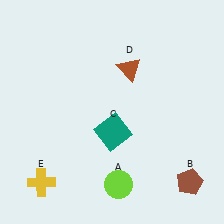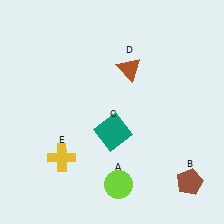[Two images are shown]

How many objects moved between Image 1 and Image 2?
1 object moved between the two images.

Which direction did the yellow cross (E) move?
The yellow cross (E) moved up.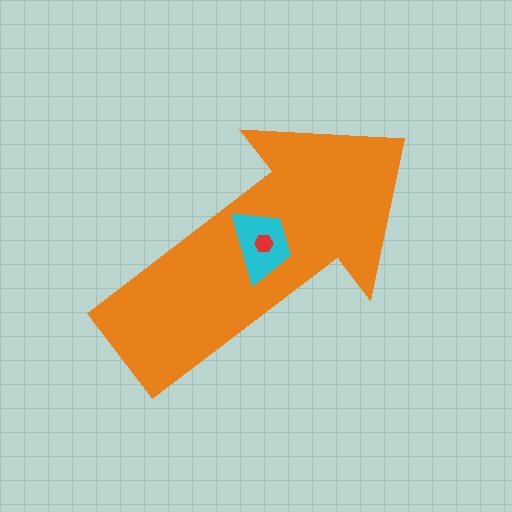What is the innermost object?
The red hexagon.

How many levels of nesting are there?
3.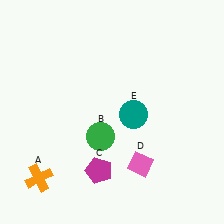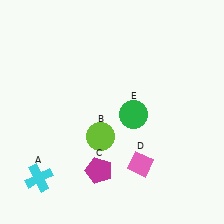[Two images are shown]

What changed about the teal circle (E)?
In Image 1, E is teal. In Image 2, it changed to green.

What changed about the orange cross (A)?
In Image 1, A is orange. In Image 2, it changed to cyan.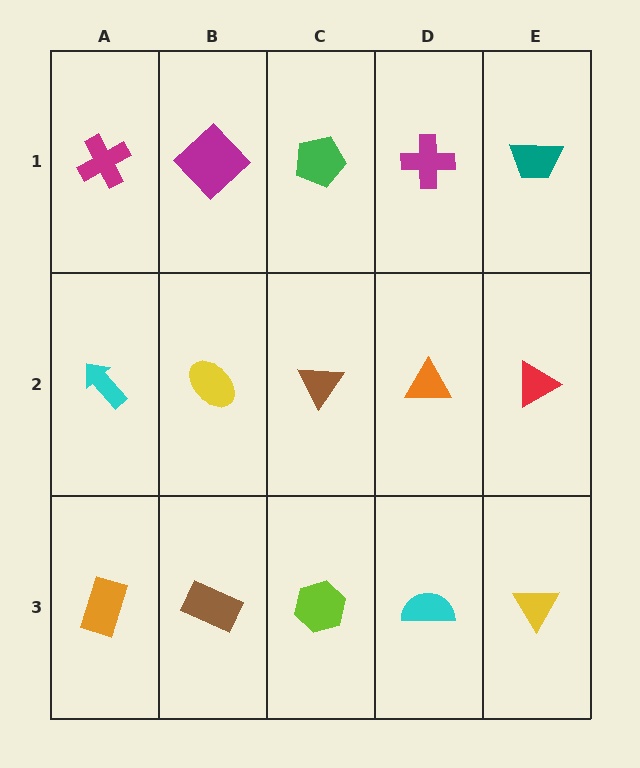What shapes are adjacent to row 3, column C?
A brown triangle (row 2, column C), a brown rectangle (row 3, column B), a cyan semicircle (row 3, column D).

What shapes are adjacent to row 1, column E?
A red triangle (row 2, column E), a magenta cross (row 1, column D).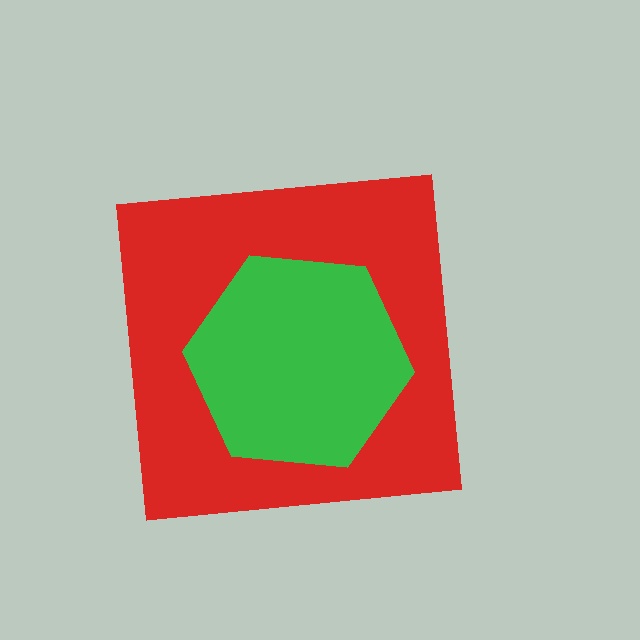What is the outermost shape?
The red square.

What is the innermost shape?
The green hexagon.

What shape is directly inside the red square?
The green hexagon.